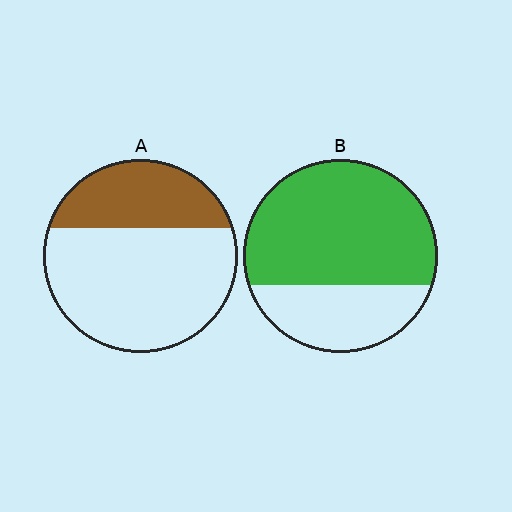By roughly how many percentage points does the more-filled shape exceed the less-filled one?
By roughly 35 percentage points (B over A).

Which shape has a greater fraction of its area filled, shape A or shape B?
Shape B.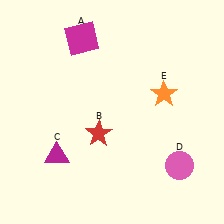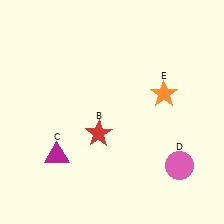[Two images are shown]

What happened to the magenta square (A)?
The magenta square (A) was removed in Image 2. It was in the top-left area of Image 1.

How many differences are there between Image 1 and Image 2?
There is 1 difference between the two images.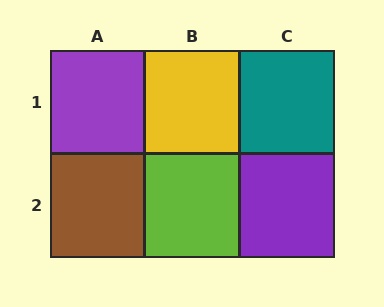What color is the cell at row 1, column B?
Yellow.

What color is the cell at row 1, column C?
Teal.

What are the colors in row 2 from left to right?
Brown, lime, purple.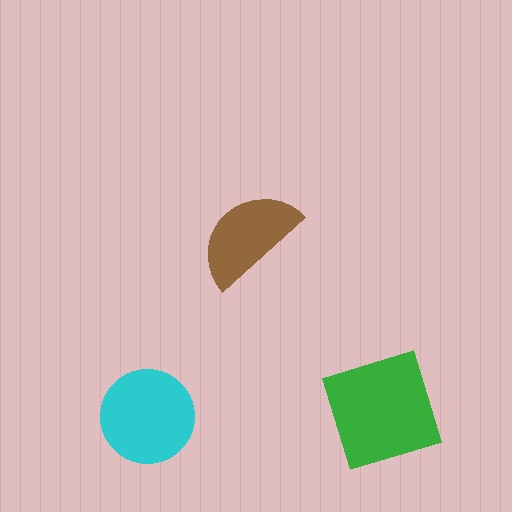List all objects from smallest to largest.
The brown semicircle, the cyan circle, the green square.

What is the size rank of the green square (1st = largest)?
1st.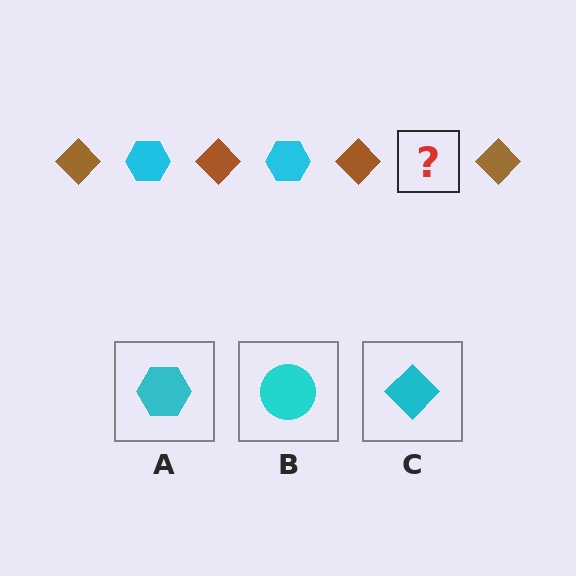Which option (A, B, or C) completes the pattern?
A.